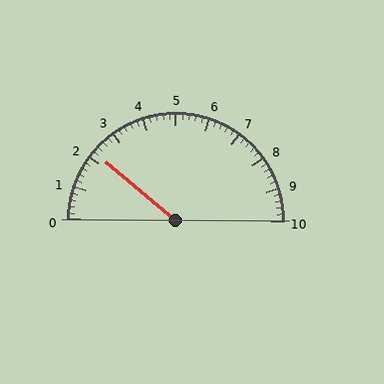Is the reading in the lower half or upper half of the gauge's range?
The reading is in the lower half of the range (0 to 10).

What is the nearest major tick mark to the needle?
The nearest major tick mark is 2.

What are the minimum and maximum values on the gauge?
The gauge ranges from 0 to 10.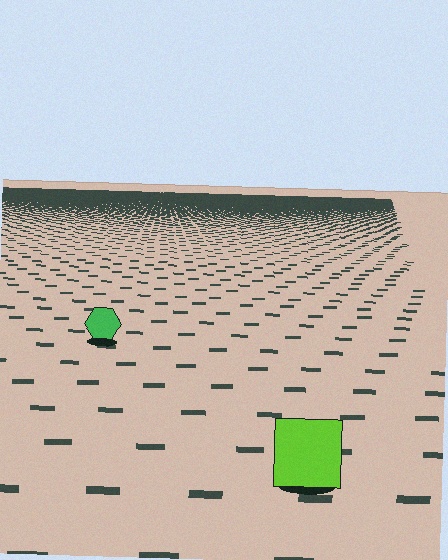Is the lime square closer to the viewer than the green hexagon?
Yes. The lime square is closer — you can tell from the texture gradient: the ground texture is coarser near it.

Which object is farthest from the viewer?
The green hexagon is farthest from the viewer. It appears smaller and the ground texture around it is denser.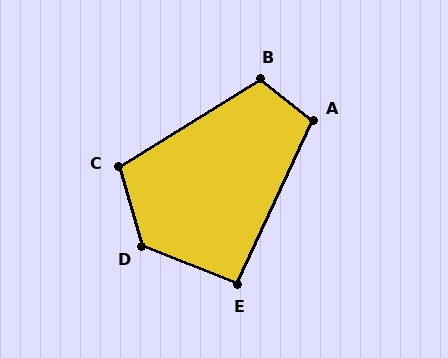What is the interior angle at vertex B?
Approximately 110 degrees (obtuse).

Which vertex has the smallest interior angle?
E, at approximately 93 degrees.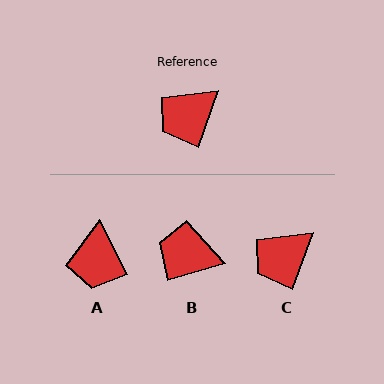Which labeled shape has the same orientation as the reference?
C.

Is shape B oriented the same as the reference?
No, it is off by about 54 degrees.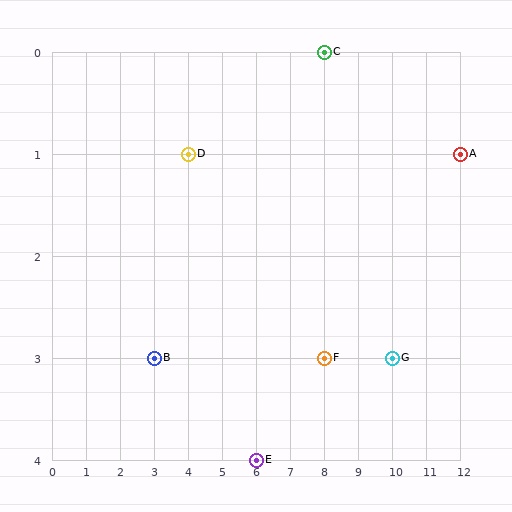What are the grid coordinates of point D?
Point D is at grid coordinates (4, 1).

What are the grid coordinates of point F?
Point F is at grid coordinates (8, 3).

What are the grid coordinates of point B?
Point B is at grid coordinates (3, 3).